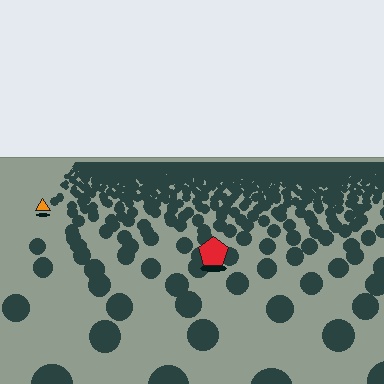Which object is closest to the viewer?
The red pentagon is closest. The texture marks near it are larger and more spread out.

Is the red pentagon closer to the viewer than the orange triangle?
Yes. The red pentagon is closer — you can tell from the texture gradient: the ground texture is coarser near it.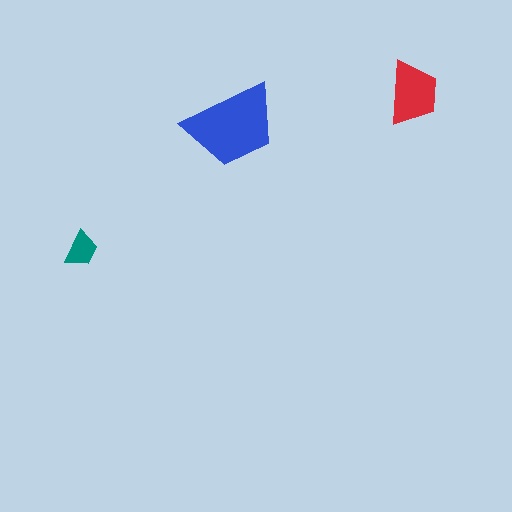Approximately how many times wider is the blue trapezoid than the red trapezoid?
About 1.5 times wider.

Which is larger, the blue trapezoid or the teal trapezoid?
The blue one.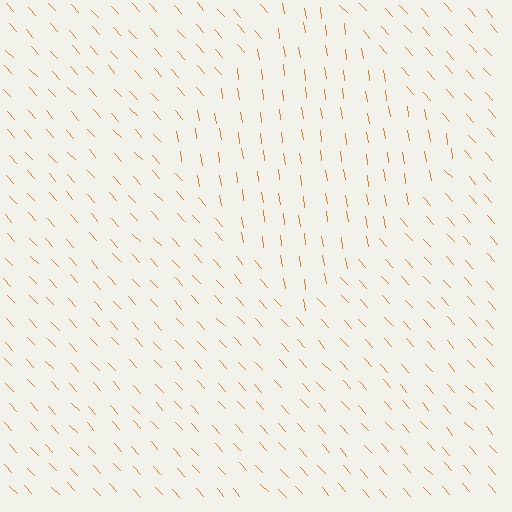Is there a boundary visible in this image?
Yes, there is a texture boundary formed by a change in line orientation.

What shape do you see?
I see a diamond.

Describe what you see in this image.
The image is filled with small orange line segments. A diamond region in the image has lines oriented differently from the surrounding lines, creating a visible texture boundary.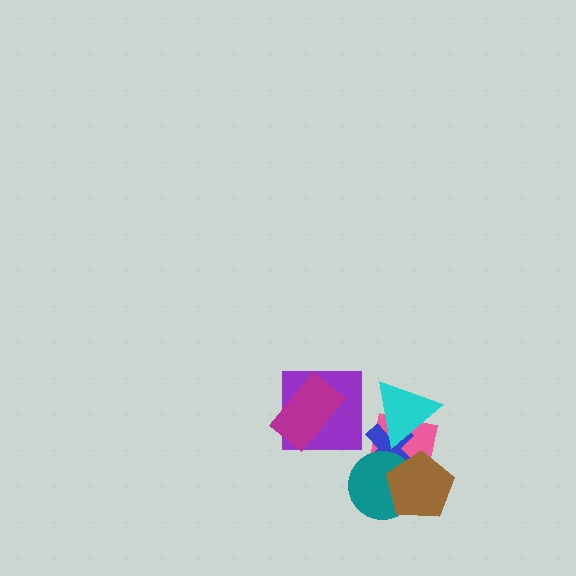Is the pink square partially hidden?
Yes, it is partially covered by another shape.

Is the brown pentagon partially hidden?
No, no other shape covers it.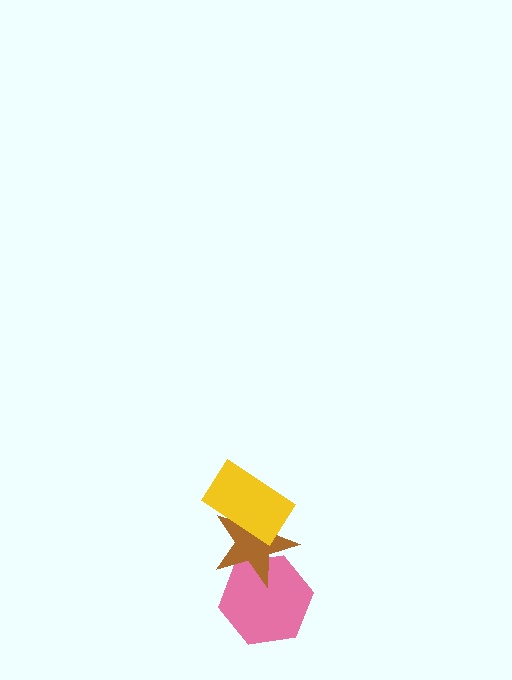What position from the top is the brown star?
The brown star is 2nd from the top.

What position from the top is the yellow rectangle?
The yellow rectangle is 1st from the top.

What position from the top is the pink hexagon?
The pink hexagon is 3rd from the top.